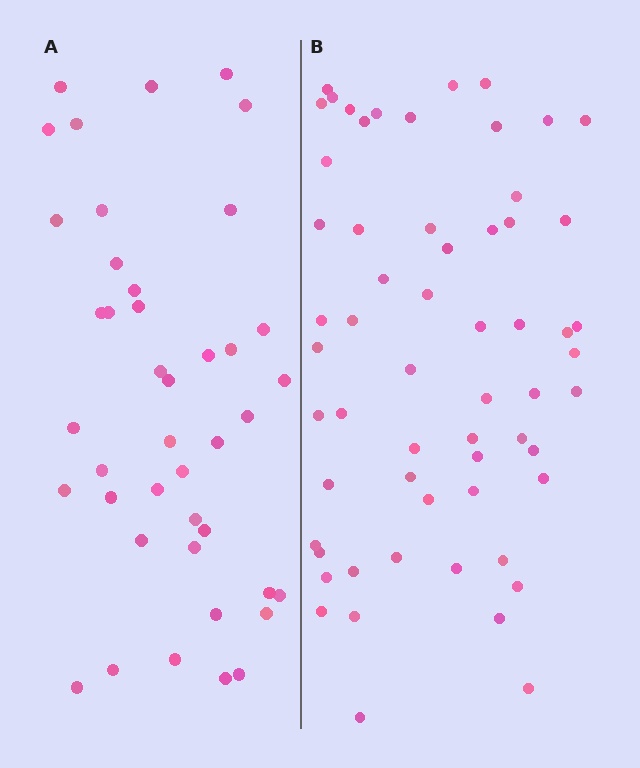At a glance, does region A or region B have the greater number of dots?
Region B (the right region) has more dots.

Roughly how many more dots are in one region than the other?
Region B has approximately 20 more dots than region A.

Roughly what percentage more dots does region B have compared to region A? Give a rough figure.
About 45% more.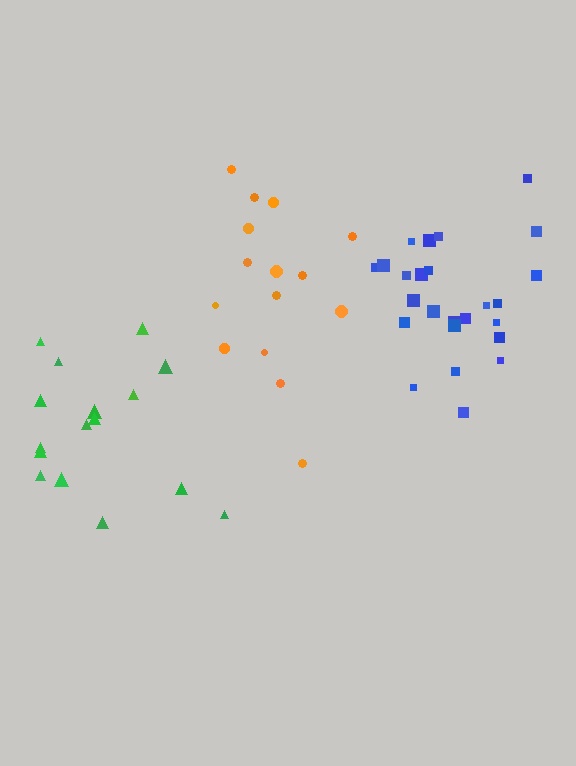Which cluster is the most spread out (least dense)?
Orange.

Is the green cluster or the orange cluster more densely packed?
Green.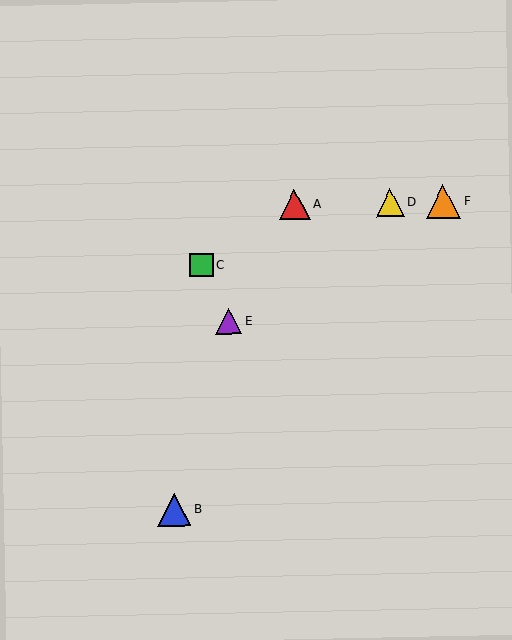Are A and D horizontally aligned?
Yes, both are at y≈205.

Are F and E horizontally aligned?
No, F is at y≈202 and E is at y≈321.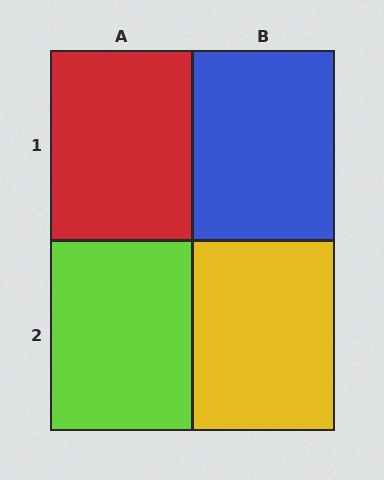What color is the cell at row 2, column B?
Yellow.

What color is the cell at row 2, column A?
Lime.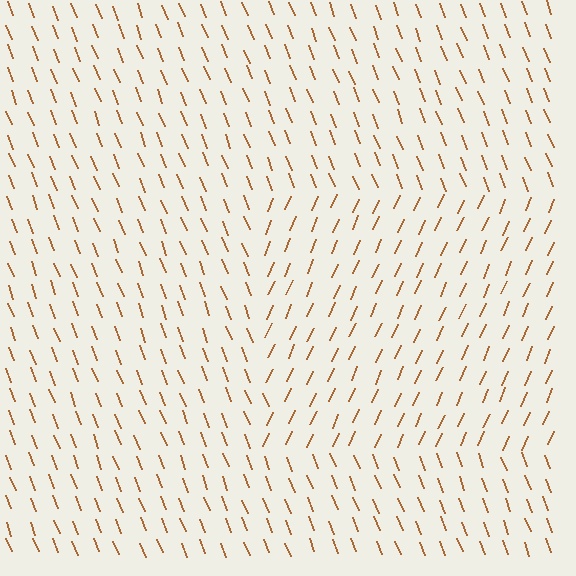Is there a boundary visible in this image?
Yes, there is a texture boundary formed by a change in line orientation.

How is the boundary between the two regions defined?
The boundary is defined purely by a change in line orientation (approximately 45 degrees difference). All lines are the same color and thickness.